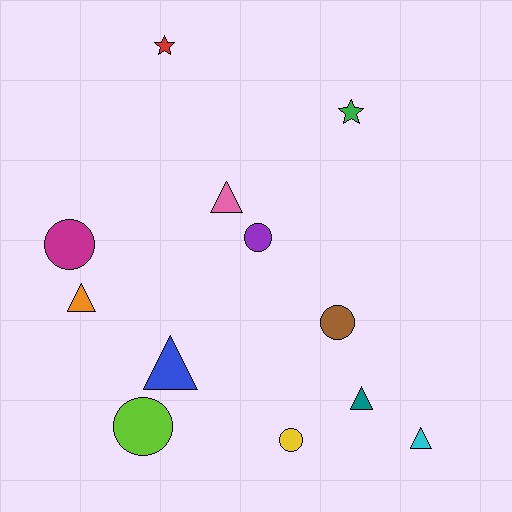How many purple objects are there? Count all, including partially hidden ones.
There is 1 purple object.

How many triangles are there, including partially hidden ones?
There are 5 triangles.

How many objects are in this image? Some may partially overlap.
There are 12 objects.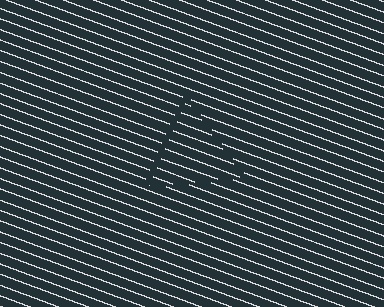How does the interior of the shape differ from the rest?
The interior of the shape contains the same grating, shifted by half a period — the contour is defined by the phase discontinuity where line-ends from the inner and outer gratings abut.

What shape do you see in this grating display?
An illusory triangle. The interior of the shape contains the same grating, shifted by half a period — the contour is defined by the phase discontinuity where line-ends from the inner and outer gratings abut.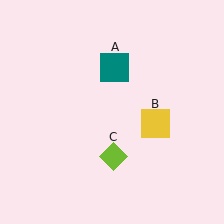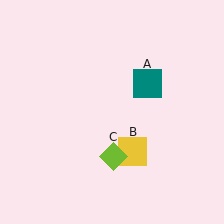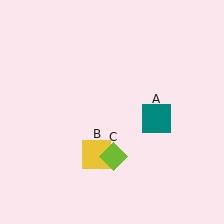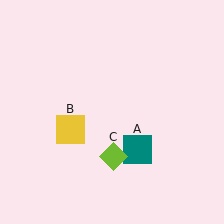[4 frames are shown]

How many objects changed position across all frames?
2 objects changed position: teal square (object A), yellow square (object B).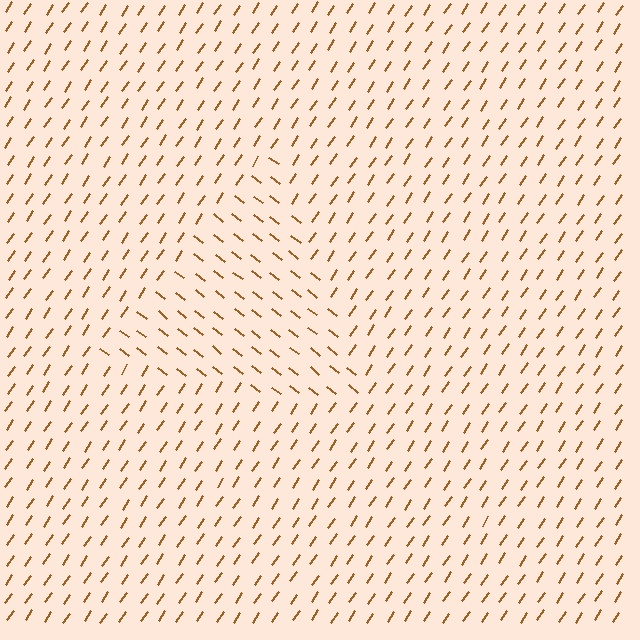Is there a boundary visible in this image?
Yes, there is a texture boundary formed by a change in line orientation.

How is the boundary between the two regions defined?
The boundary is defined purely by a change in line orientation (approximately 86 degrees difference). All lines are the same color and thickness.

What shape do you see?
I see a triangle.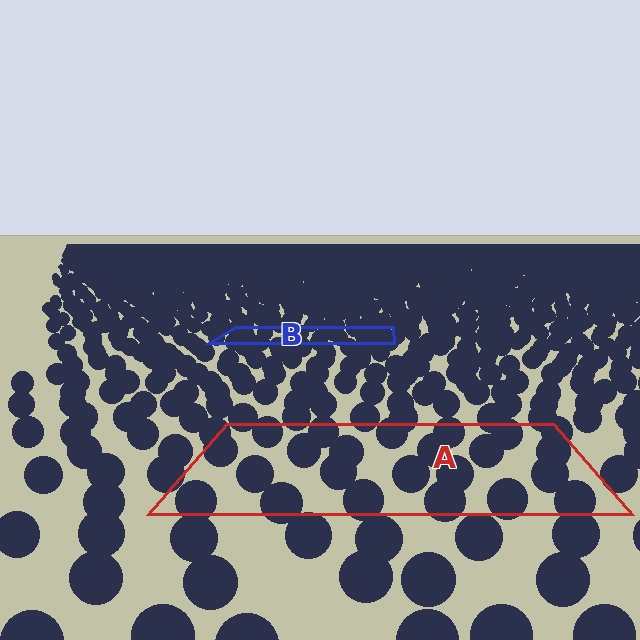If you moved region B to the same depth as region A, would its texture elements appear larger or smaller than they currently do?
They would appear larger. At a closer depth, the same texture elements are projected at a bigger on-screen size.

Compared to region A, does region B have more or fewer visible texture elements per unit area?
Region B has more texture elements per unit area — they are packed more densely because it is farther away.